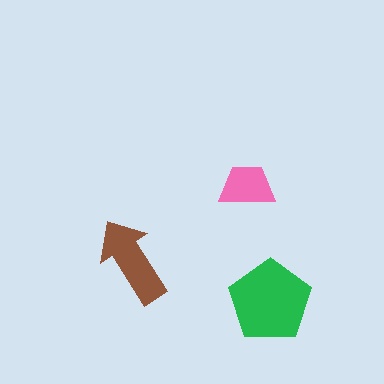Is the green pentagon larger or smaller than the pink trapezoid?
Larger.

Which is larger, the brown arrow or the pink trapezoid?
The brown arrow.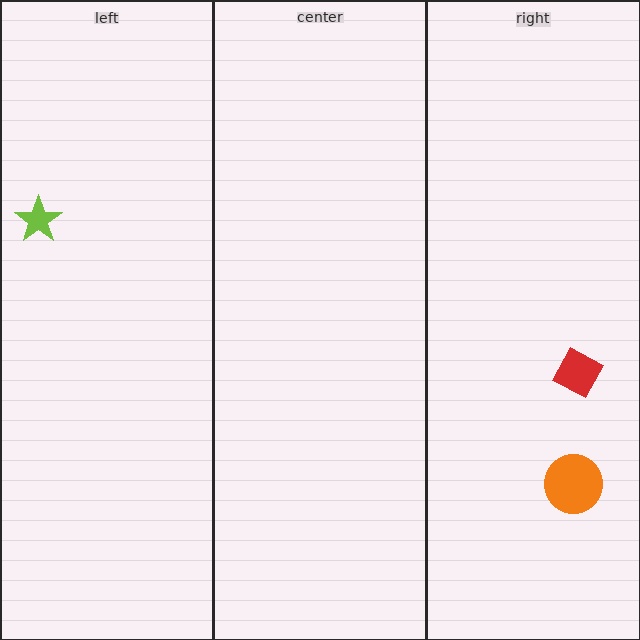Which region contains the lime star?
The left region.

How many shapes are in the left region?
1.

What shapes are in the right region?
The orange circle, the red diamond.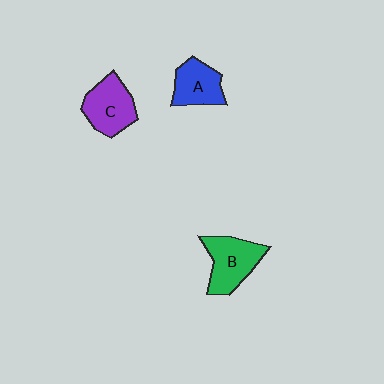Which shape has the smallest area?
Shape A (blue).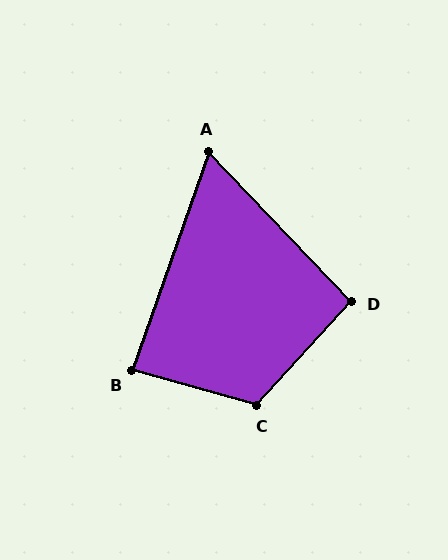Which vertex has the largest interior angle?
C, at approximately 117 degrees.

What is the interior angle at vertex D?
Approximately 94 degrees (approximately right).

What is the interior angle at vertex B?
Approximately 86 degrees (approximately right).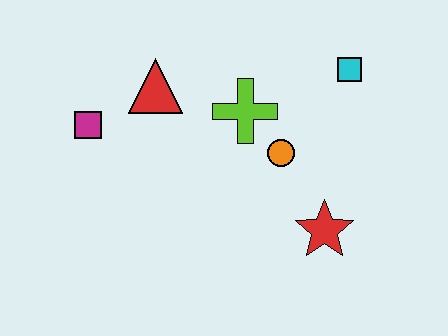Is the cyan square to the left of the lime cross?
No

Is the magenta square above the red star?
Yes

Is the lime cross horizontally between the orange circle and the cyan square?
No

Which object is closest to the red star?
The orange circle is closest to the red star.